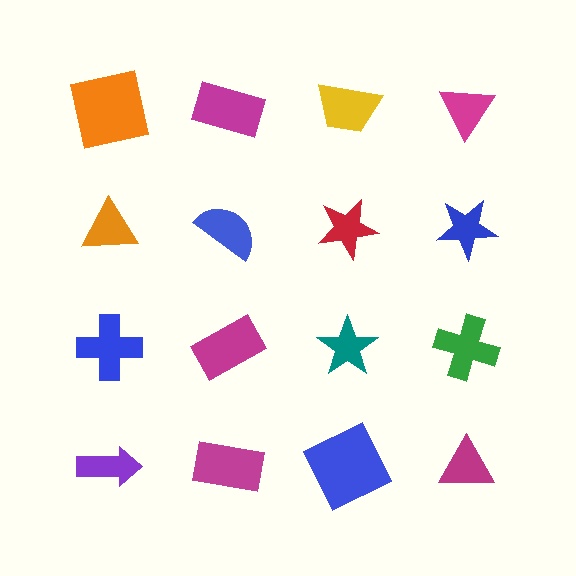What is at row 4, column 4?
A magenta triangle.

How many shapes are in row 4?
4 shapes.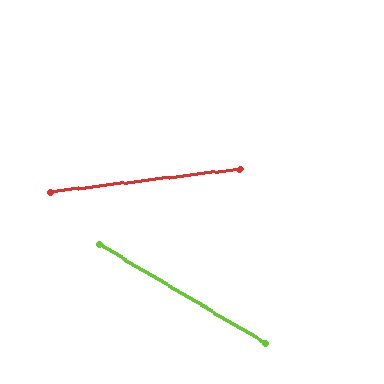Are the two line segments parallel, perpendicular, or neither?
Neither parallel nor perpendicular — they differ by about 38°.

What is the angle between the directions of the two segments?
Approximately 38 degrees.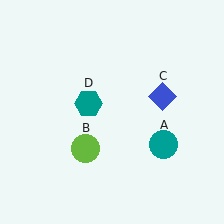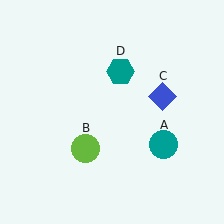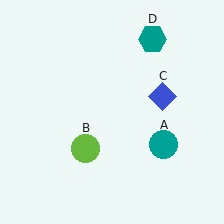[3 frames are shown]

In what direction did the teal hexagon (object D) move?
The teal hexagon (object D) moved up and to the right.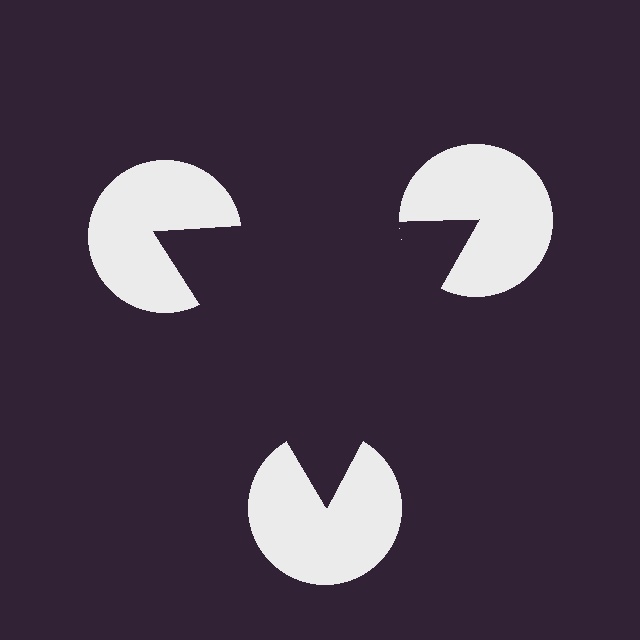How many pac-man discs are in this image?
There are 3 — one at each vertex of the illusory triangle.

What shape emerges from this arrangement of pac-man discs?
An illusory triangle — its edges are inferred from the aligned wedge cuts in the pac-man discs, not physically drawn.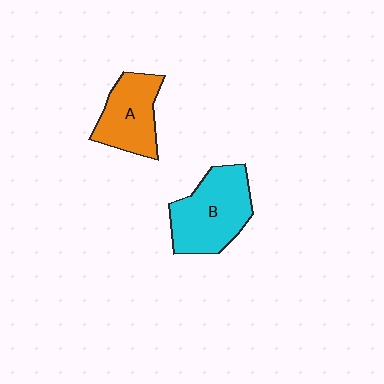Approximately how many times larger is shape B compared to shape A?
Approximately 1.3 times.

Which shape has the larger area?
Shape B (cyan).